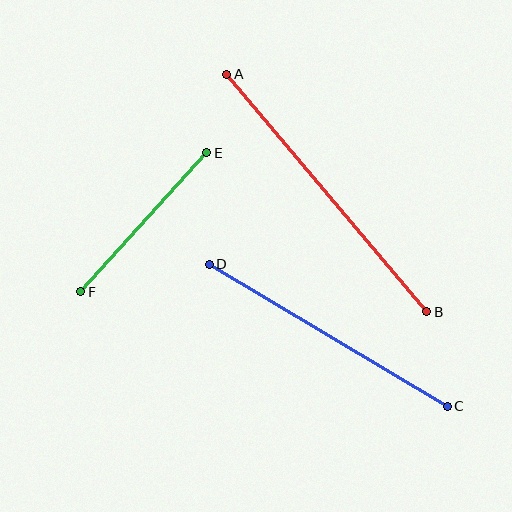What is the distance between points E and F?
The distance is approximately 188 pixels.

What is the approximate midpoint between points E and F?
The midpoint is at approximately (144, 222) pixels.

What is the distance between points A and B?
The distance is approximately 310 pixels.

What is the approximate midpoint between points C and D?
The midpoint is at approximately (328, 335) pixels.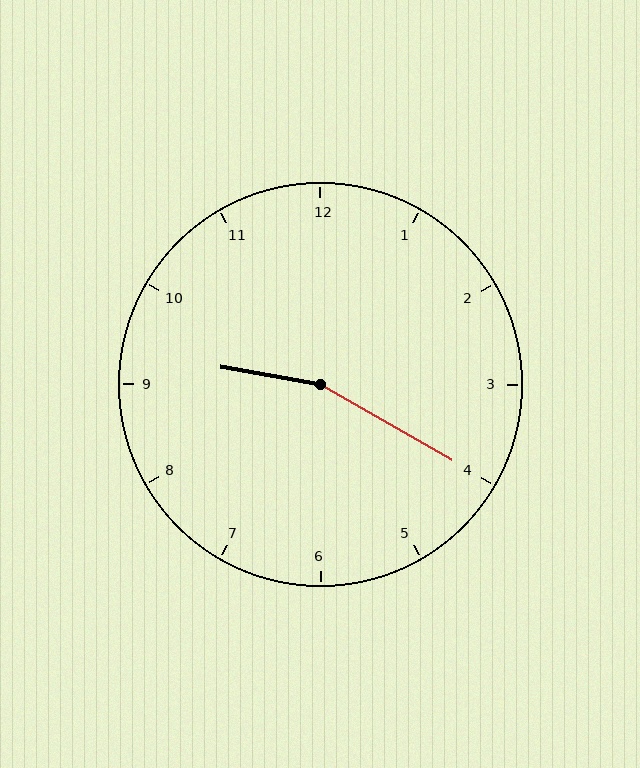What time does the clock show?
9:20.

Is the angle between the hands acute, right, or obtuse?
It is obtuse.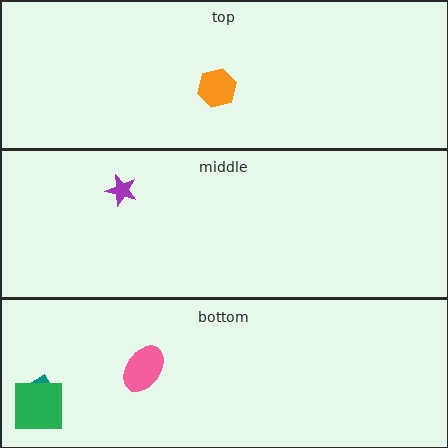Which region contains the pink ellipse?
The bottom region.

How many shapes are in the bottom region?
3.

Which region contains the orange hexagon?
The top region.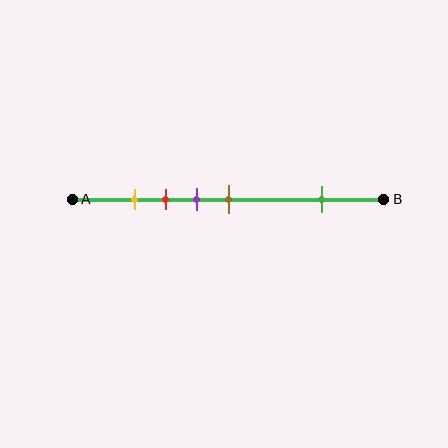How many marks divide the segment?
There are 5 marks dividing the segment.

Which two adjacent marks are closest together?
The yellow and red marks are the closest adjacent pair.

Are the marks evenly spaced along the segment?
No, the marks are not evenly spaced.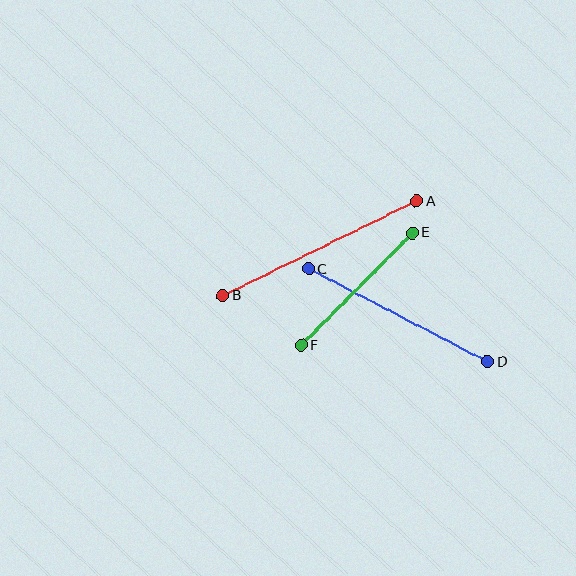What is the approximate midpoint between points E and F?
The midpoint is at approximately (357, 289) pixels.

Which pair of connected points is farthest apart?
Points A and B are farthest apart.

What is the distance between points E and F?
The distance is approximately 158 pixels.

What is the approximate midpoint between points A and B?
The midpoint is at approximately (320, 248) pixels.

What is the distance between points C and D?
The distance is approximately 202 pixels.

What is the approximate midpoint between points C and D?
The midpoint is at approximately (398, 315) pixels.